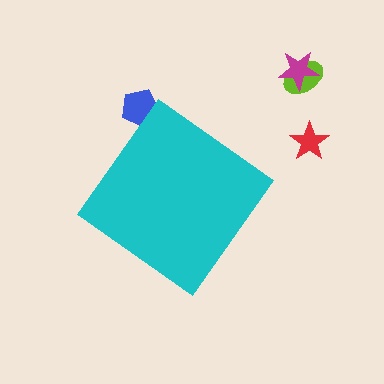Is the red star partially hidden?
No, the red star is fully visible.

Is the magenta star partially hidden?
No, the magenta star is fully visible.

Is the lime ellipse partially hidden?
No, the lime ellipse is fully visible.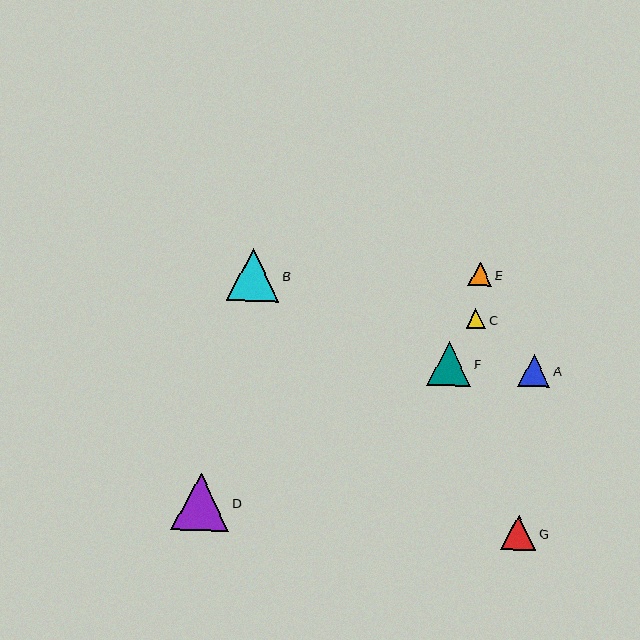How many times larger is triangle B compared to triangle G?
Triangle B is approximately 1.5 times the size of triangle G.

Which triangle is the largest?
Triangle D is the largest with a size of approximately 57 pixels.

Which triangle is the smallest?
Triangle C is the smallest with a size of approximately 20 pixels.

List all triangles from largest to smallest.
From largest to smallest: D, B, F, G, A, E, C.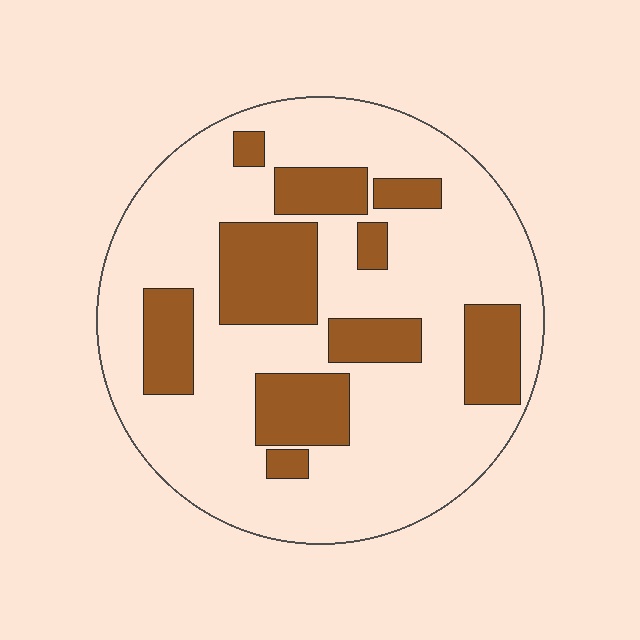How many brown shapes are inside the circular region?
10.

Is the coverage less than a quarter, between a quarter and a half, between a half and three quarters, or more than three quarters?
Between a quarter and a half.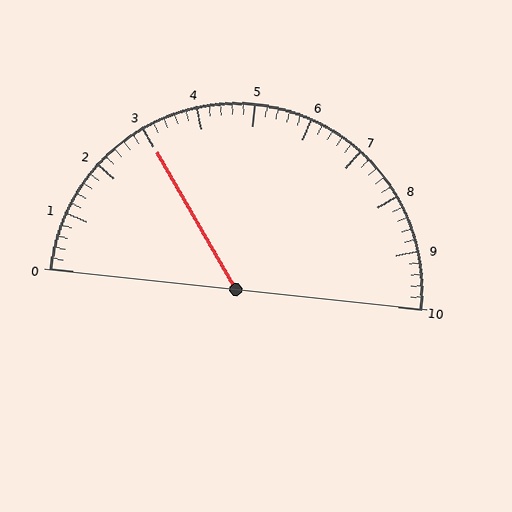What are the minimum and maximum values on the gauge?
The gauge ranges from 0 to 10.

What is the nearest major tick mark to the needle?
The nearest major tick mark is 3.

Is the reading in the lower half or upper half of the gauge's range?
The reading is in the lower half of the range (0 to 10).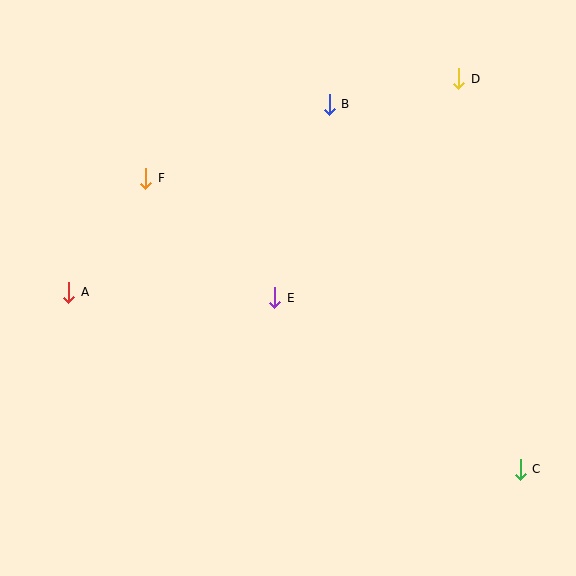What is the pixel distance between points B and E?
The distance between B and E is 201 pixels.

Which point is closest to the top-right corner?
Point D is closest to the top-right corner.